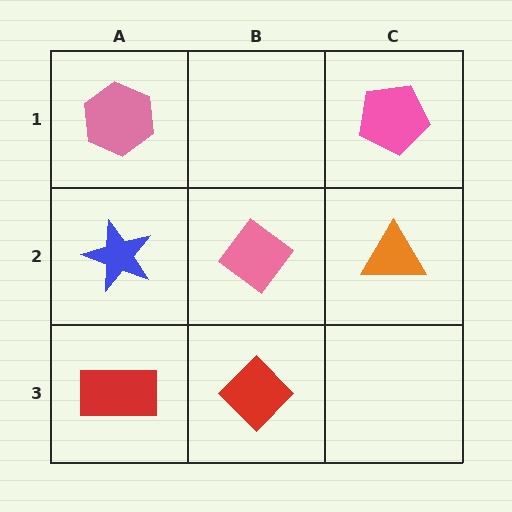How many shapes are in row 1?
2 shapes.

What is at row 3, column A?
A red rectangle.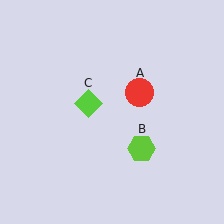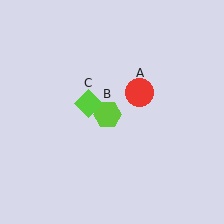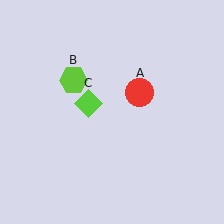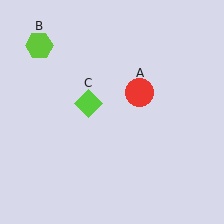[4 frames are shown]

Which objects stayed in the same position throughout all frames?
Red circle (object A) and lime diamond (object C) remained stationary.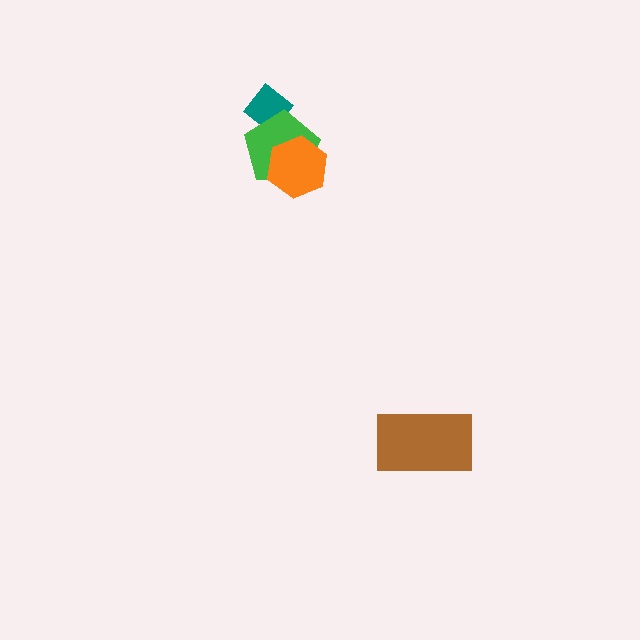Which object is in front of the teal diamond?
The green pentagon is in front of the teal diamond.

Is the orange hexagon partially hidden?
No, no other shape covers it.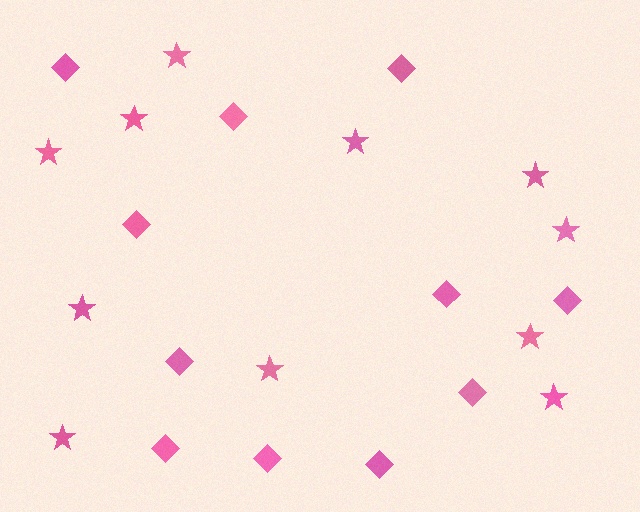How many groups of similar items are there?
There are 2 groups: one group of stars (11) and one group of diamonds (11).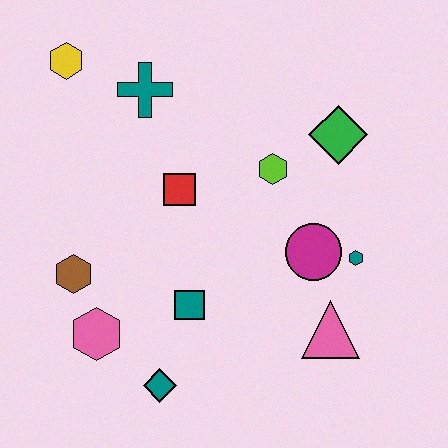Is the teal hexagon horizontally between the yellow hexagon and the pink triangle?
No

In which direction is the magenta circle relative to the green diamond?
The magenta circle is below the green diamond.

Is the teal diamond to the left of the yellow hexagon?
No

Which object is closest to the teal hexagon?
The magenta circle is closest to the teal hexagon.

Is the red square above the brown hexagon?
Yes